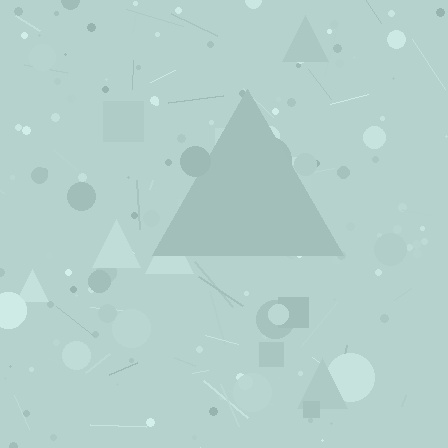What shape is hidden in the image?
A triangle is hidden in the image.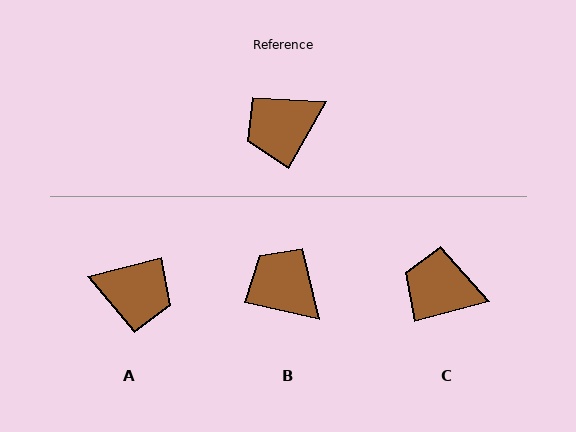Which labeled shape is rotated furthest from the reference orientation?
A, about 134 degrees away.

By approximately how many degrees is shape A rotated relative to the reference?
Approximately 134 degrees counter-clockwise.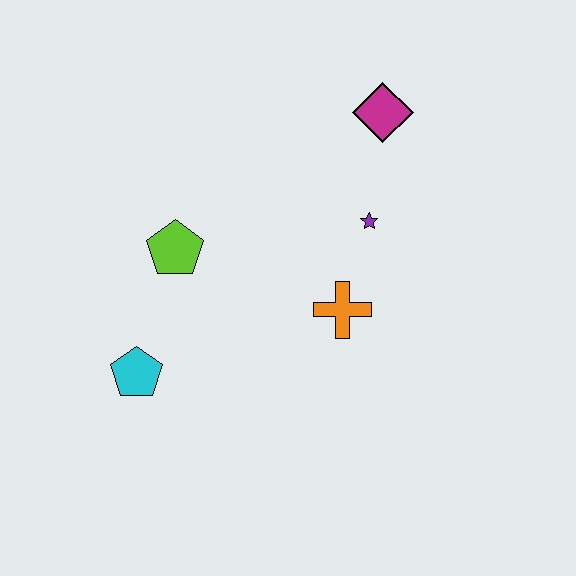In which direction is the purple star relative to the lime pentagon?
The purple star is to the right of the lime pentagon.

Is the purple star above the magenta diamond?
No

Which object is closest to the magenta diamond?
The purple star is closest to the magenta diamond.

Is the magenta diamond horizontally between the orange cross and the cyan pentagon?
No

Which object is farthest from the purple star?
The cyan pentagon is farthest from the purple star.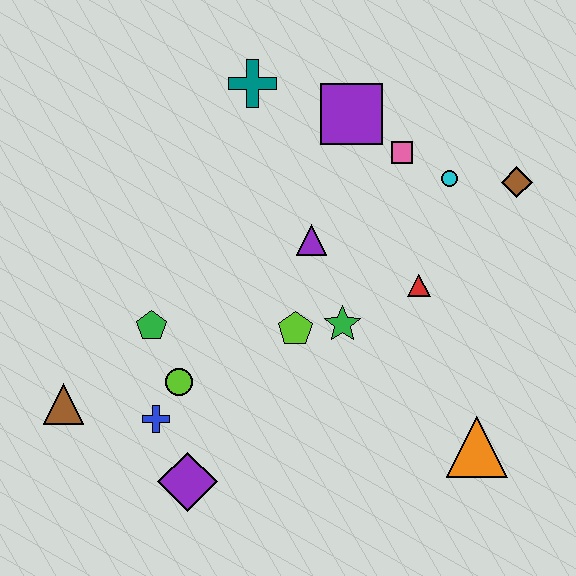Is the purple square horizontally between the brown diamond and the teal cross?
Yes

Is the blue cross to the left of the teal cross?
Yes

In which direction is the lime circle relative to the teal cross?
The lime circle is below the teal cross.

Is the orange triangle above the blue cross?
No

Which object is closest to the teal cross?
The purple square is closest to the teal cross.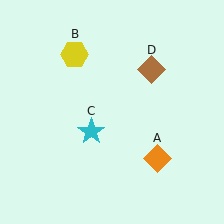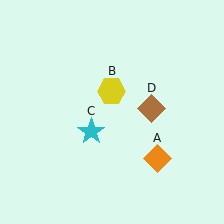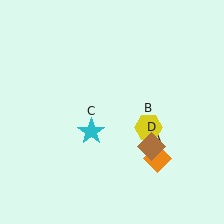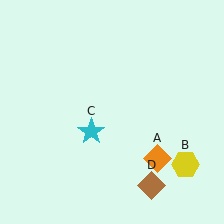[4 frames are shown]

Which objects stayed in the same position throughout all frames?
Orange diamond (object A) and cyan star (object C) remained stationary.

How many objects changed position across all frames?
2 objects changed position: yellow hexagon (object B), brown diamond (object D).